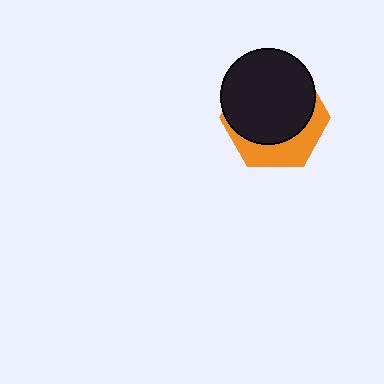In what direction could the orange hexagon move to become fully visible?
The orange hexagon could move down. That would shift it out from behind the black circle entirely.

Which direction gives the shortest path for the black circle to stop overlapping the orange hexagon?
Moving up gives the shortest separation.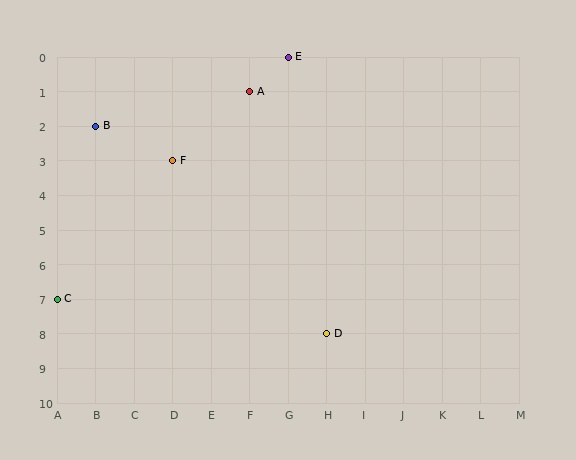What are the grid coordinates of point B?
Point B is at grid coordinates (B, 2).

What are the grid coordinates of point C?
Point C is at grid coordinates (A, 7).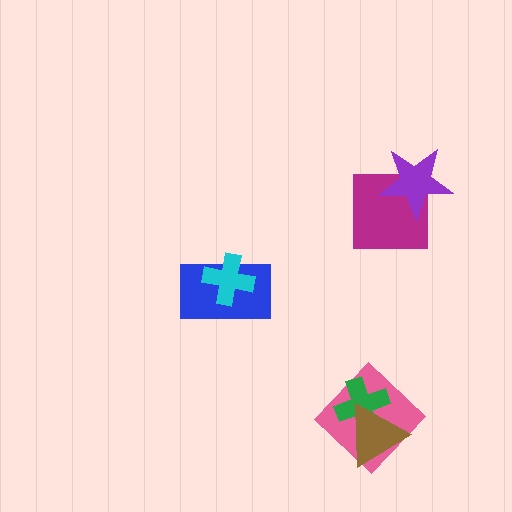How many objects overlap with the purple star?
1 object overlaps with the purple star.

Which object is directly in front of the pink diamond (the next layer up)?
The green cross is directly in front of the pink diamond.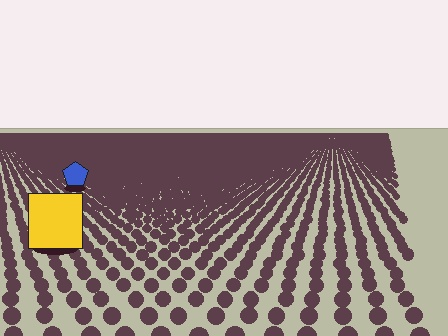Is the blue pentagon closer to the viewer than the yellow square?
No. The yellow square is closer — you can tell from the texture gradient: the ground texture is coarser near it.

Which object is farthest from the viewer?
The blue pentagon is farthest from the viewer. It appears smaller and the ground texture around it is denser.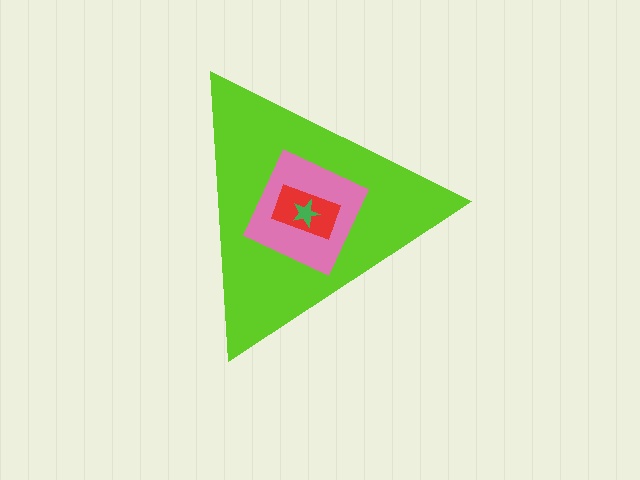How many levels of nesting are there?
4.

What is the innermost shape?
The green star.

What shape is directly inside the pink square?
The red rectangle.